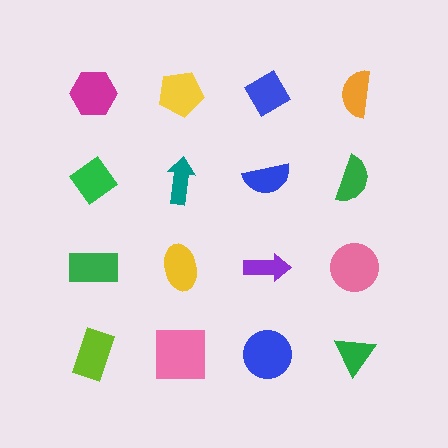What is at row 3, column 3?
A purple arrow.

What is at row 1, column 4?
An orange semicircle.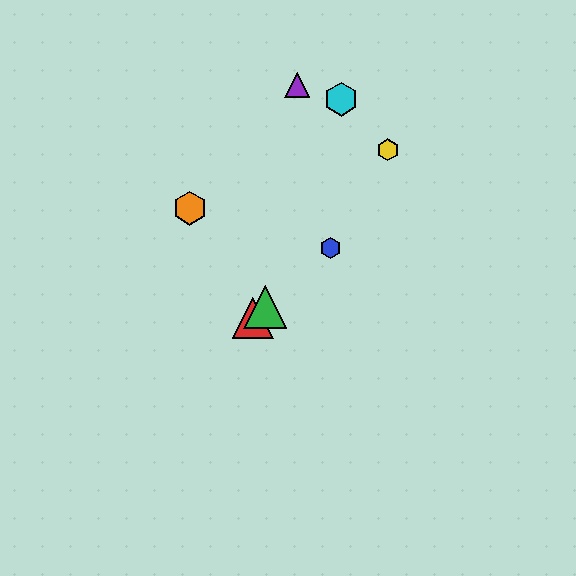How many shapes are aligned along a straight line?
3 shapes (the red triangle, the blue hexagon, the green triangle) are aligned along a straight line.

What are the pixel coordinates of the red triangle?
The red triangle is at (253, 318).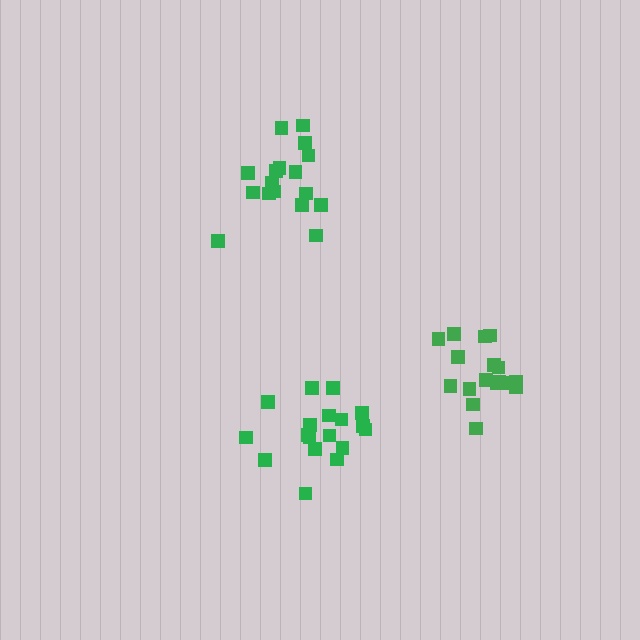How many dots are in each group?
Group 1: 18 dots, Group 2: 18 dots, Group 3: 17 dots (53 total).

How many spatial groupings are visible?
There are 3 spatial groupings.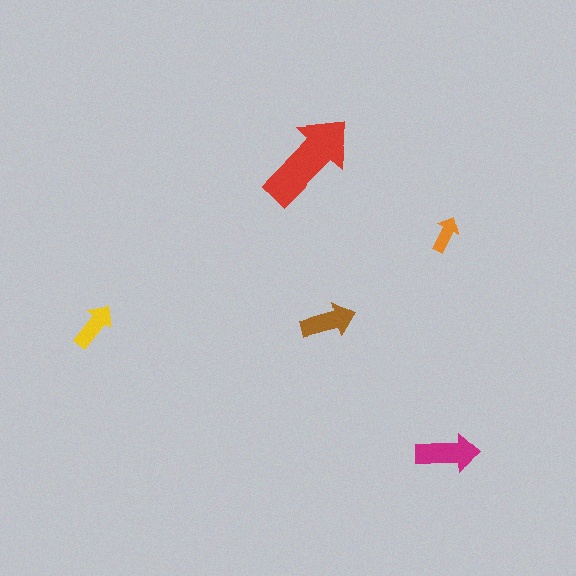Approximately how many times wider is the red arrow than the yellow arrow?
About 2 times wider.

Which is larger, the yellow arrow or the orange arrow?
The yellow one.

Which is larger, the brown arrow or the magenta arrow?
The magenta one.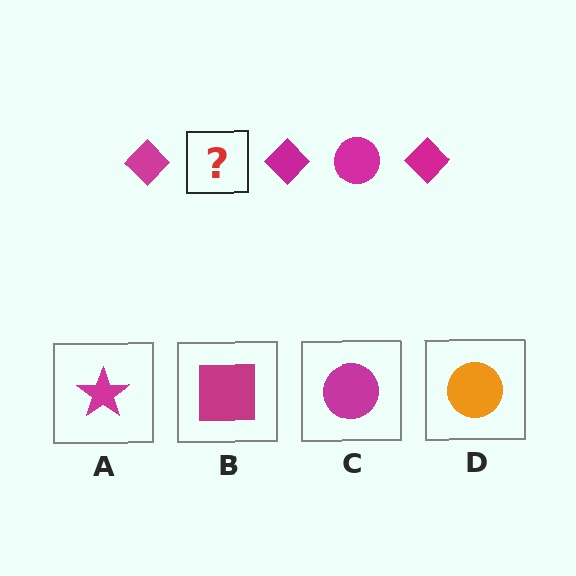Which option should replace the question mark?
Option C.